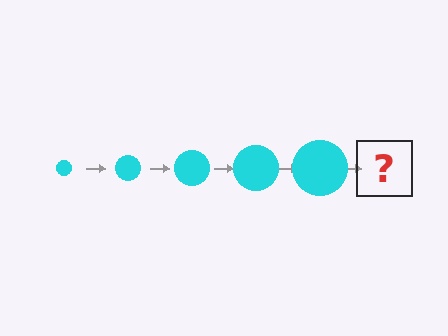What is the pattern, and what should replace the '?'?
The pattern is that the circle gets progressively larger each step. The '?' should be a cyan circle, larger than the previous one.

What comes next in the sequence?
The next element should be a cyan circle, larger than the previous one.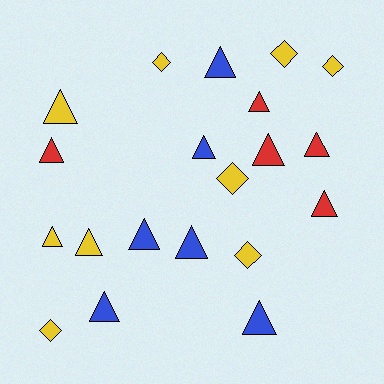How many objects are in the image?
There are 20 objects.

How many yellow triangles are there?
There are 3 yellow triangles.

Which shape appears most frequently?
Triangle, with 14 objects.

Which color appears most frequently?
Yellow, with 9 objects.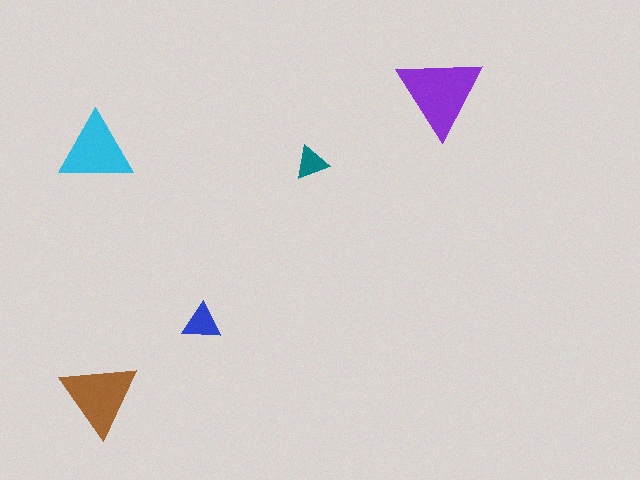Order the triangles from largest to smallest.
the purple one, the brown one, the cyan one, the blue one, the teal one.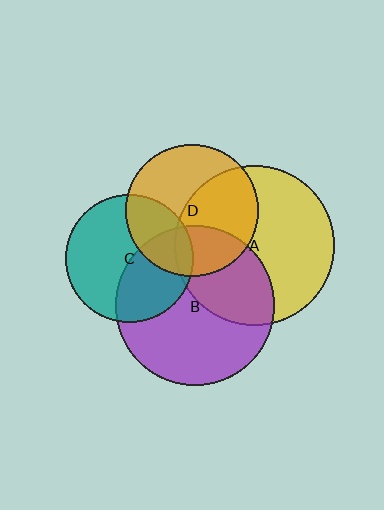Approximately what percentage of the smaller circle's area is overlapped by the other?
Approximately 30%.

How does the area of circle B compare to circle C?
Approximately 1.6 times.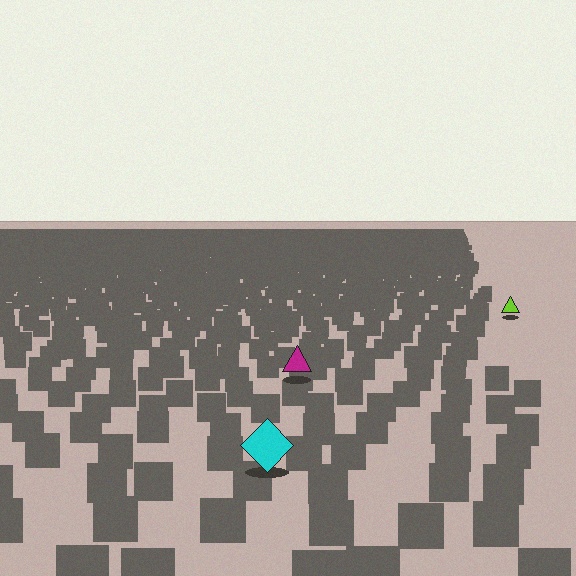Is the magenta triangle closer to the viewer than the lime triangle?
Yes. The magenta triangle is closer — you can tell from the texture gradient: the ground texture is coarser near it.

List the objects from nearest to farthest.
From nearest to farthest: the cyan diamond, the magenta triangle, the lime triangle.